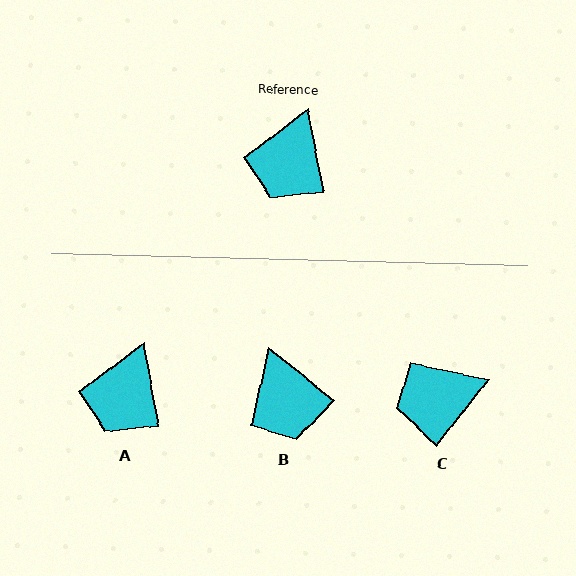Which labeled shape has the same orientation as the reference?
A.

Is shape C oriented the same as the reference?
No, it is off by about 49 degrees.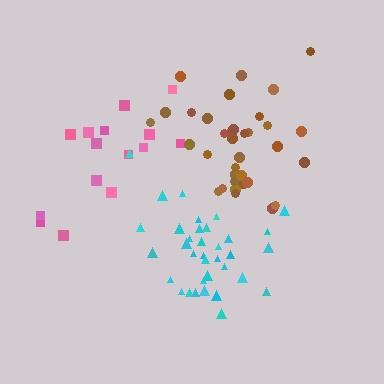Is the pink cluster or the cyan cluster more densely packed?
Cyan.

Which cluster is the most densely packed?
Brown.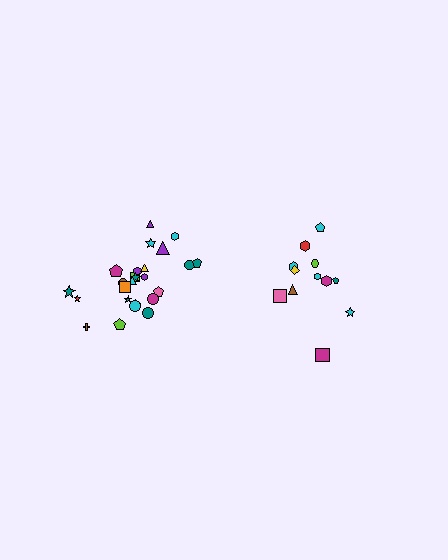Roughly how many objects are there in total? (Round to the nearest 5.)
Roughly 35 objects in total.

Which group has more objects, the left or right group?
The left group.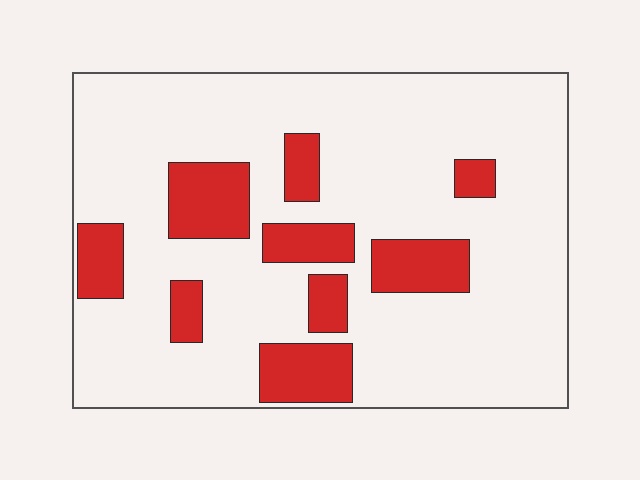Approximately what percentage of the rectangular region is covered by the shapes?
Approximately 20%.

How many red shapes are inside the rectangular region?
9.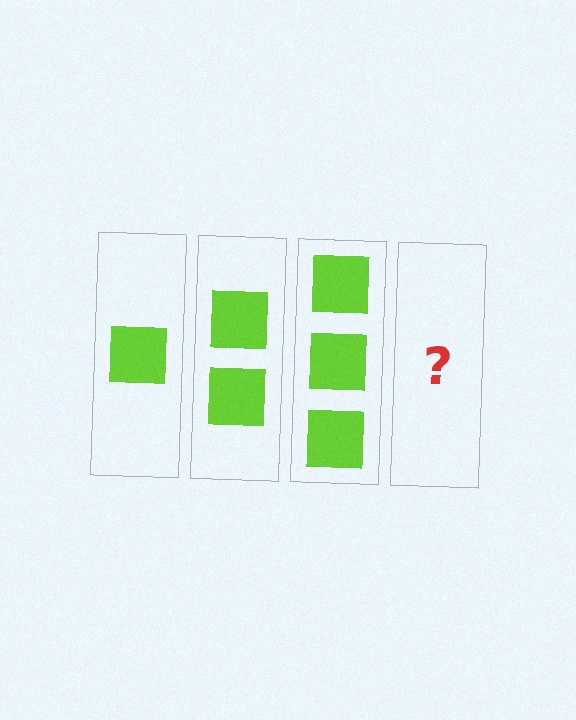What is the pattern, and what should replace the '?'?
The pattern is that each step adds one more square. The '?' should be 4 squares.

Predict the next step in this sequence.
The next step is 4 squares.